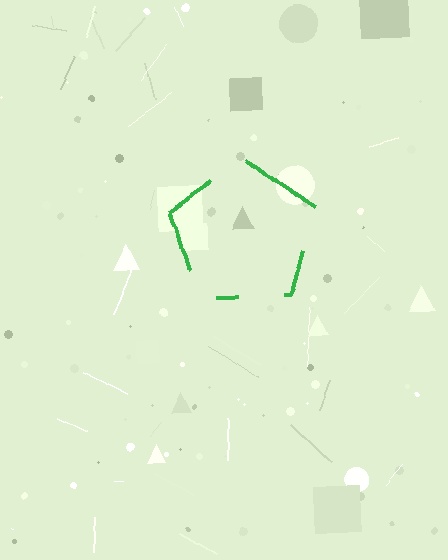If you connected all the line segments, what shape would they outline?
They would outline a pentagon.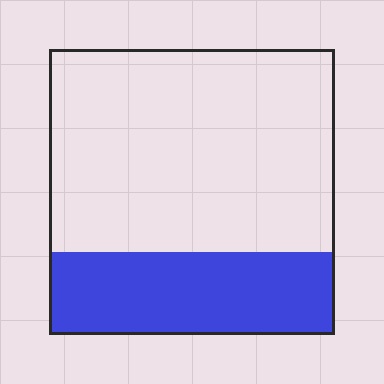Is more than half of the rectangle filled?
No.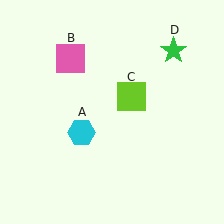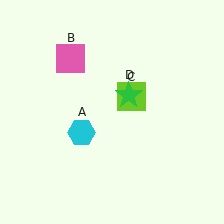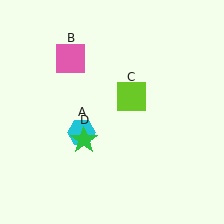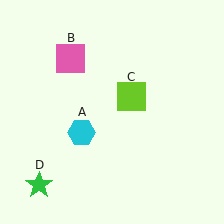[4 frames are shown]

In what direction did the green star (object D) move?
The green star (object D) moved down and to the left.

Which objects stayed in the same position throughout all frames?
Cyan hexagon (object A) and pink square (object B) and lime square (object C) remained stationary.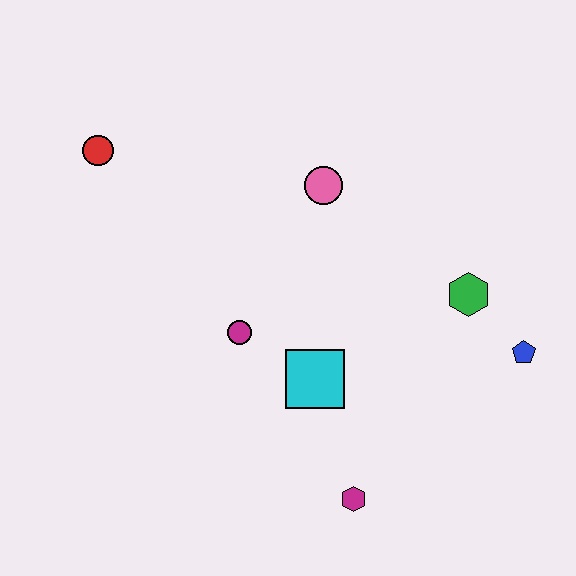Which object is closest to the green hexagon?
The blue pentagon is closest to the green hexagon.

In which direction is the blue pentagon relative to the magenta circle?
The blue pentagon is to the right of the magenta circle.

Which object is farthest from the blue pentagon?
The red circle is farthest from the blue pentagon.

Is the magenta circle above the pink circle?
No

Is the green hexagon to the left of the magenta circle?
No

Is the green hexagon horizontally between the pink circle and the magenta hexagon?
No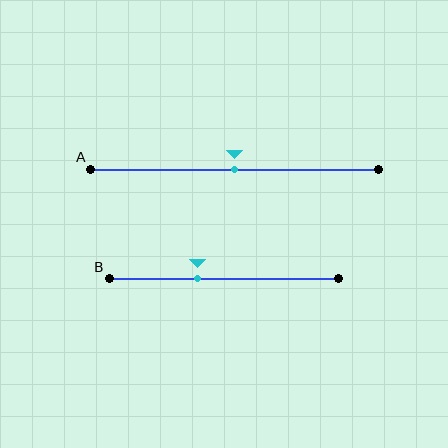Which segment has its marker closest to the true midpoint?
Segment A has its marker closest to the true midpoint.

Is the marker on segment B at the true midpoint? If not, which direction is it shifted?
No, the marker on segment B is shifted to the left by about 11% of the segment length.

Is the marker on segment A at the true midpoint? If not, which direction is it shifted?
Yes, the marker on segment A is at the true midpoint.